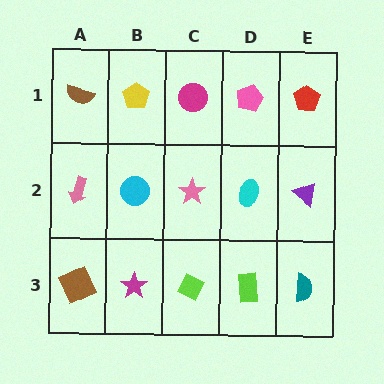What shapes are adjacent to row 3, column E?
A purple triangle (row 2, column E), a lime rectangle (row 3, column D).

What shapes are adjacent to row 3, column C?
A pink star (row 2, column C), a magenta star (row 3, column B), a lime rectangle (row 3, column D).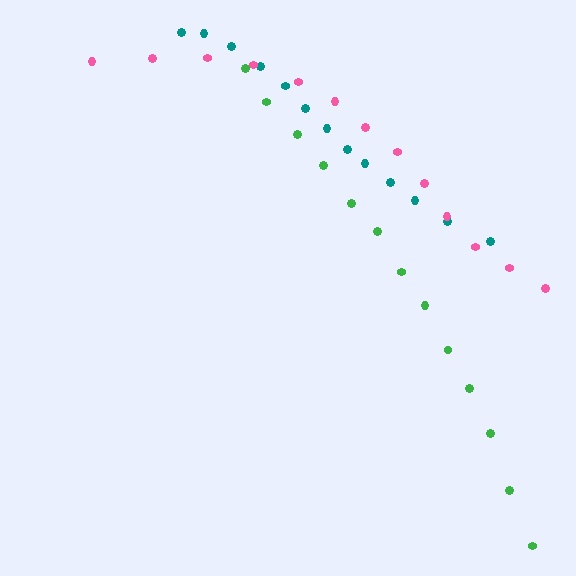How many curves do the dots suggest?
There are 3 distinct paths.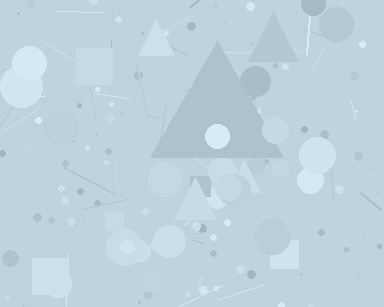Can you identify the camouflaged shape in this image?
The camouflaged shape is a triangle.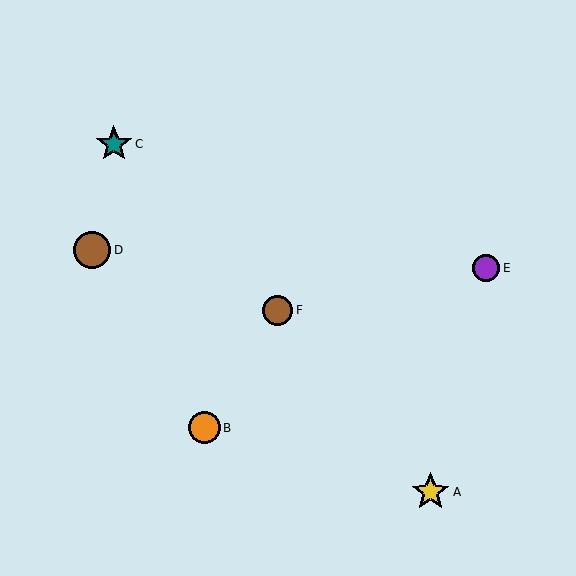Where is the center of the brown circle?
The center of the brown circle is at (92, 250).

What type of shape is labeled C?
Shape C is a teal star.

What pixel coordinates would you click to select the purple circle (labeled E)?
Click at (486, 268) to select the purple circle E.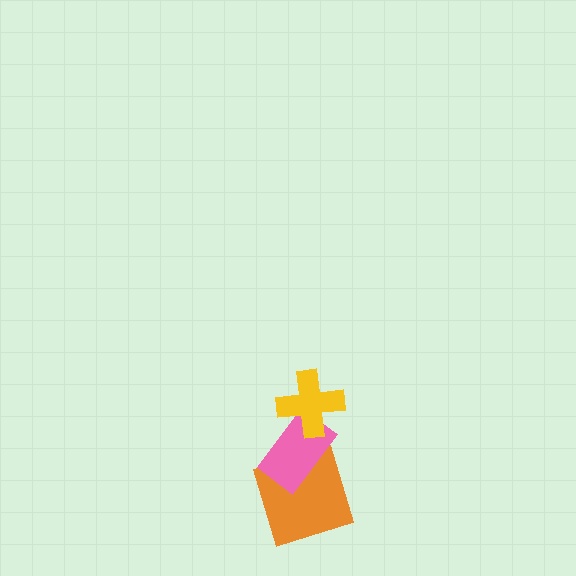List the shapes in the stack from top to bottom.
From top to bottom: the yellow cross, the pink rectangle, the orange square.